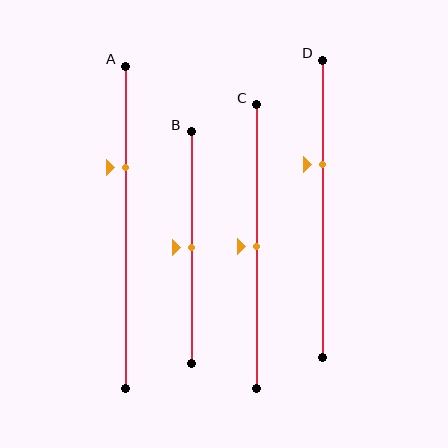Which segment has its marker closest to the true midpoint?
Segment B has its marker closest to the true midpoint.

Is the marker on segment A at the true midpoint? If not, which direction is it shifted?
No, the marker on segment A is shifted upward by about 19% of the segment length.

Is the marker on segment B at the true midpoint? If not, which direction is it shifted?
Yes, the marker on segment B is at the true midpoint.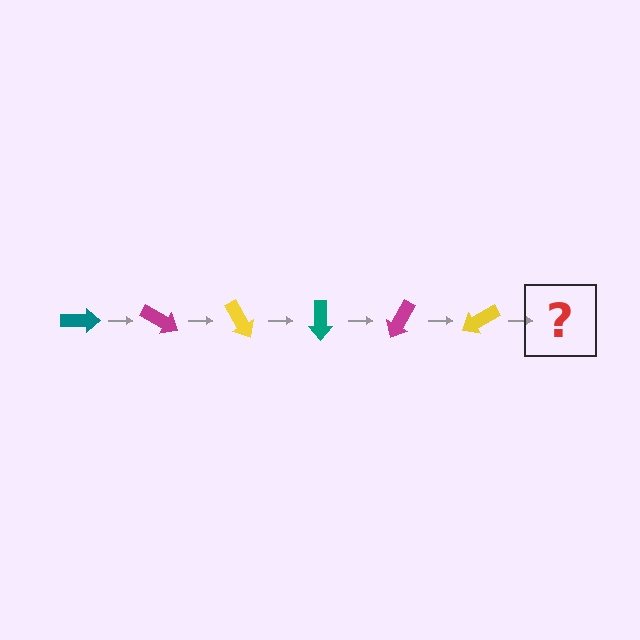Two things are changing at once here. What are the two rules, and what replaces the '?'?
The two rules are that it rotates 30 degrees each step and the color cycles through teal, magenta, and yellow. The '?' should be a teal arrow, rotated 180 degrees from the start.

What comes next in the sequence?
The next element should be a teal arrow, rotated 180 degrees from the start.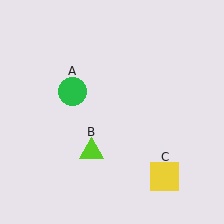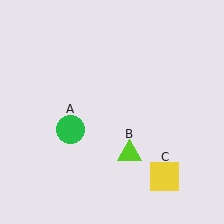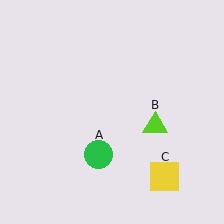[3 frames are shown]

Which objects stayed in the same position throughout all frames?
Yellow square (object C) remained stationary.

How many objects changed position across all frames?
2 objects changed position: green circle (object A), lime triangle (object B).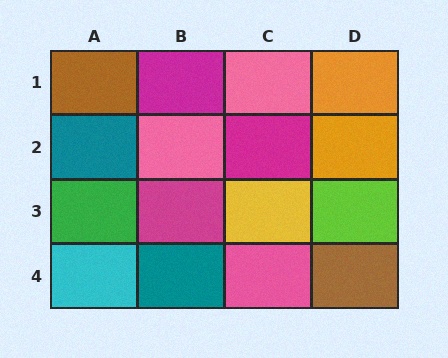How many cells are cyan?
1 cell is cyan.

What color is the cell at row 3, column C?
Yellow.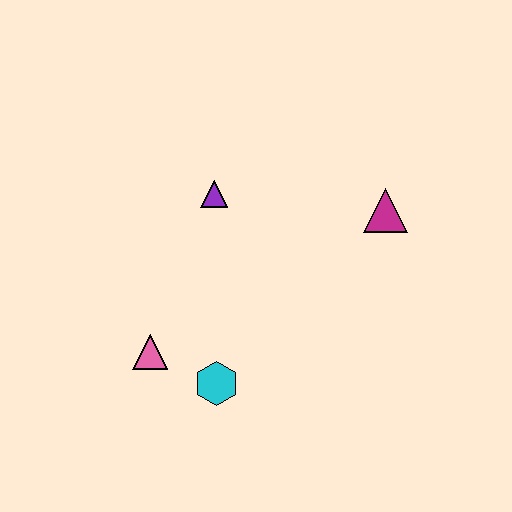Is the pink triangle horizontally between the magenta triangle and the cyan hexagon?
No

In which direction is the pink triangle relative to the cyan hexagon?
The pink triangle is to the left of the cyan hexagon.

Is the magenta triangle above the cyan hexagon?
Yes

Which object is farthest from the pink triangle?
The magenta triangle is farthest from the pink triangle.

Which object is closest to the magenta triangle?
The purple triangle is closest to the magenta triangle.